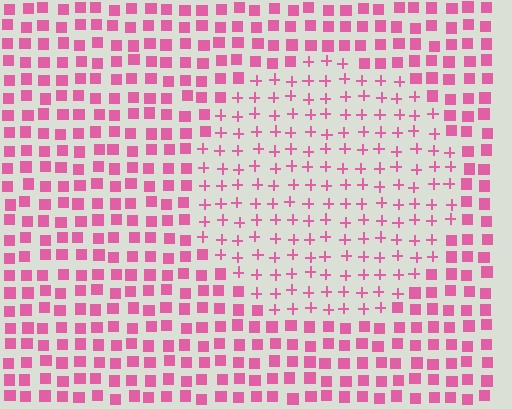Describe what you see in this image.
The image is filled with small pink elements arranged in a uniform grid. A circle-shaped region contains plus signs, while the surrounding area contains squares. The boundary is defined purely by the change in element shape.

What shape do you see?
I see a circle.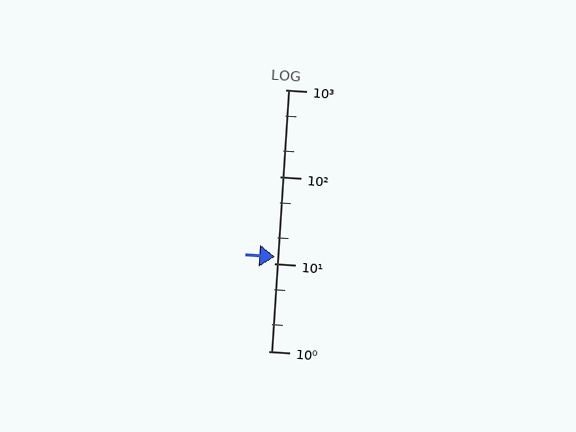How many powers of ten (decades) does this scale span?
The scale spans 3 decades, from 1 to 1000.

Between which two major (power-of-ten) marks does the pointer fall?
The pointer is between 10 and 100.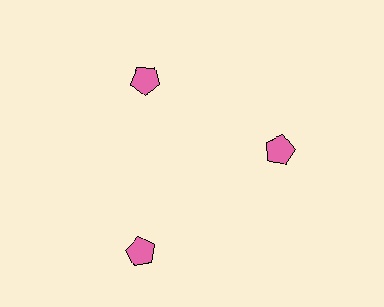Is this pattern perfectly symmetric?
No. The 3 pink pentagons are arranged in a ring, but one element near the 7 o'clock position is pushed outward from the center, breaking the 3-fold rotational symmetry.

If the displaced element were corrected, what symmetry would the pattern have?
It would have 3-fold rotational symmetry — the pattern would map onto itself every 120 degrees.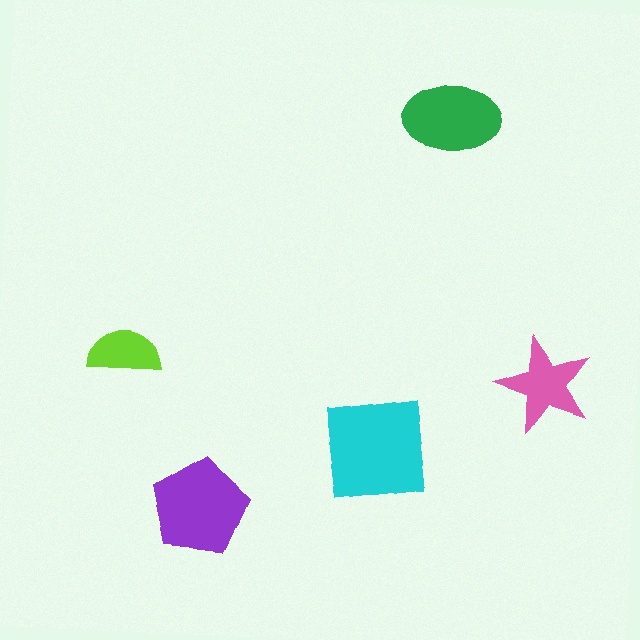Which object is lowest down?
The purple pentagon is bottommost.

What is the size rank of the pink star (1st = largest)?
4th.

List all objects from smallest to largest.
The lime semicircle, the pink star, the green ellipse, the purple pentagon, the cyan square.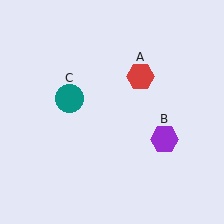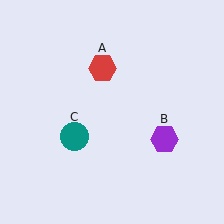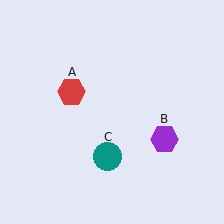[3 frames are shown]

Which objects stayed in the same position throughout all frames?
Purple hexagon (object B) remained stationary.